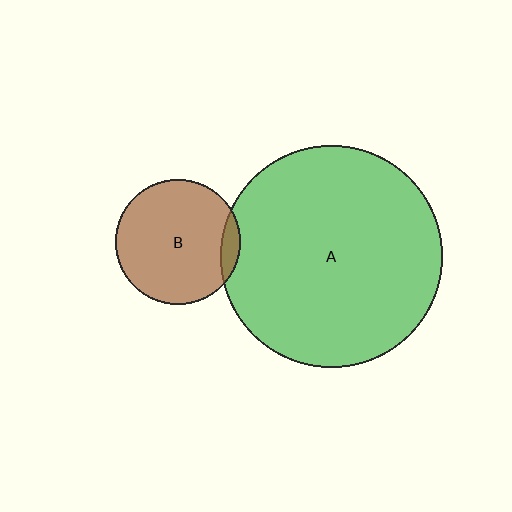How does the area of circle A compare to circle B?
Approximately 3.2 times.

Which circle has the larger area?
Circle A (green).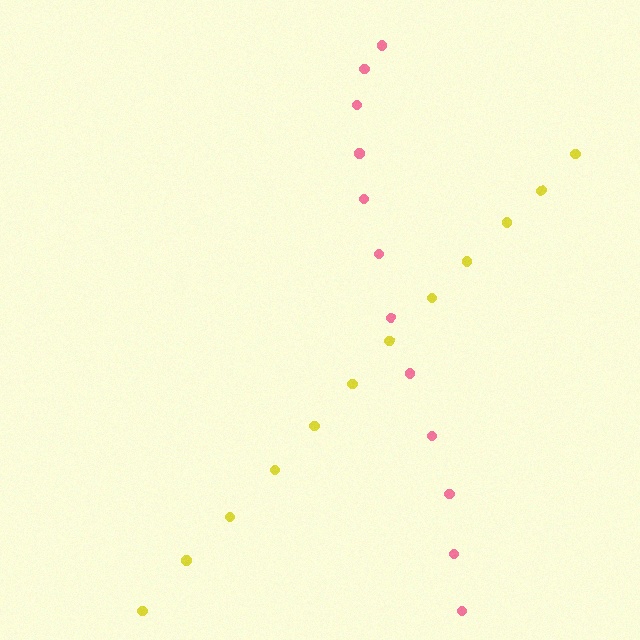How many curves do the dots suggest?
There are 2 distinct paths.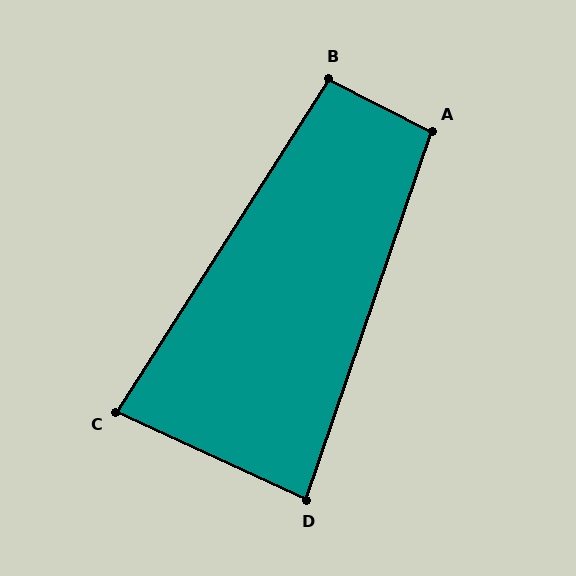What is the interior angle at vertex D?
Approximately 84 degrees (acute).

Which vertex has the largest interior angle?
A, at approximately 98 degrees.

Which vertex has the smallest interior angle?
C, at approximately 82 degrees.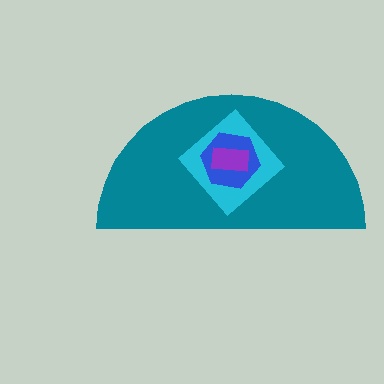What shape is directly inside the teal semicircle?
The cyan diamond.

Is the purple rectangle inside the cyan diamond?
Yes.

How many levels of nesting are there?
4.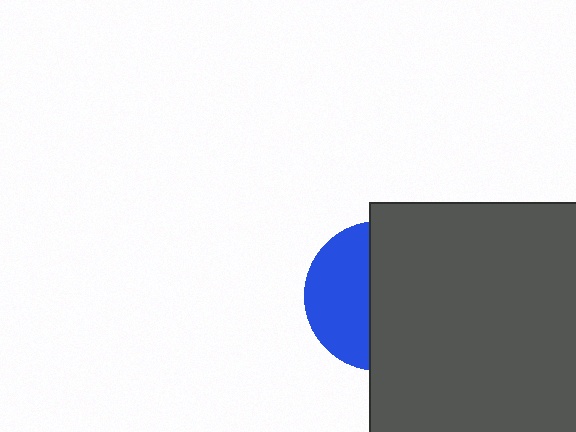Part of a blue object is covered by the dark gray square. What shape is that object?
It is a circle.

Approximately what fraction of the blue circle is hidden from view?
Roughly 58% of the blue circle is hidden behind the dark gray square.